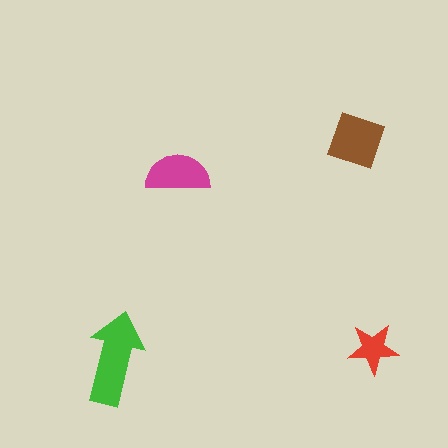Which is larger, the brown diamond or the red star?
The brown diamond.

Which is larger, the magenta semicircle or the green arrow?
The green arrow.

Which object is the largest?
The green arrow.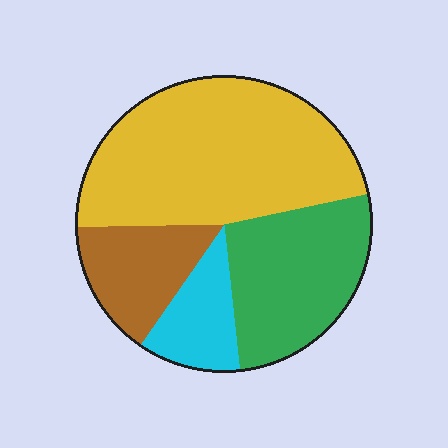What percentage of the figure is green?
Green covers roughly 25% of the figure.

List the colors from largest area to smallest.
From largest to smallest: yellow, green, brown, cyan.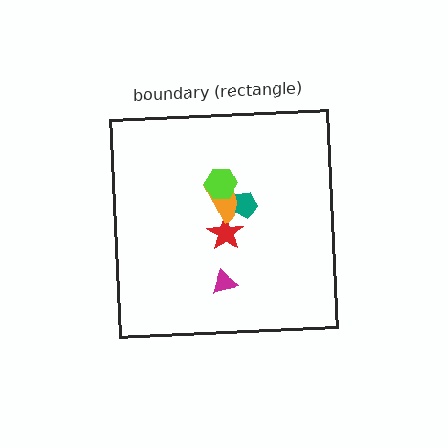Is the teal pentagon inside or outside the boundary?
Inside.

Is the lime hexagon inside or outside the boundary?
Inside.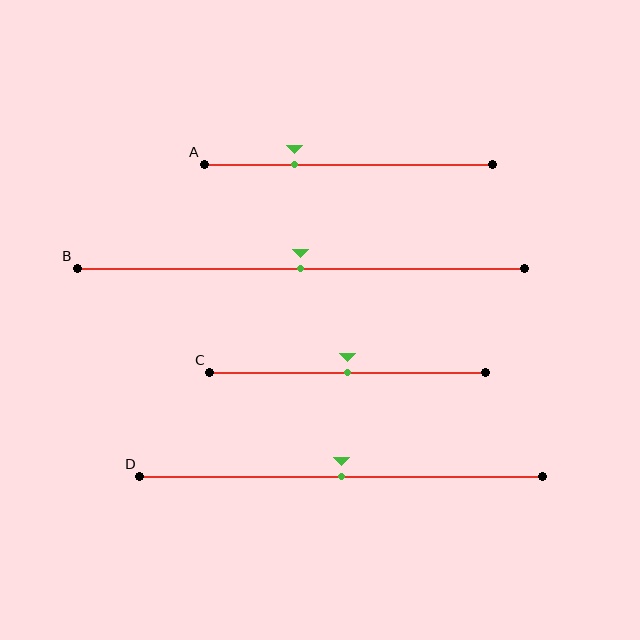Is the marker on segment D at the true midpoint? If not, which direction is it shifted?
Yes, the marker on segment D is at the true midpoint.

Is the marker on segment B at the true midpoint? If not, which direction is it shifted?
Yes, the marker on segment B is at the true midpoint.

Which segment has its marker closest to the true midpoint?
Segment B has its marker closest to the true midpoint.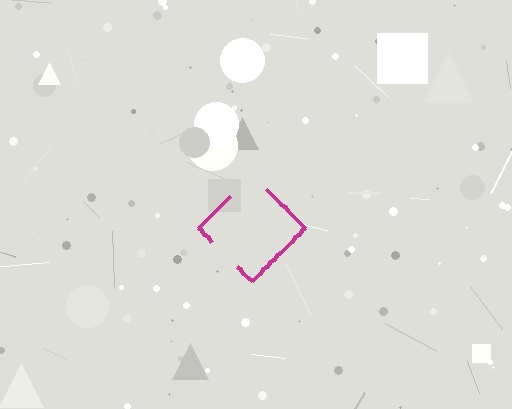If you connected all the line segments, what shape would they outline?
They would outline a diamond.